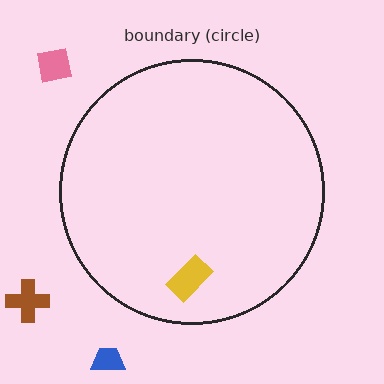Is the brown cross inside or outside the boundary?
Outside.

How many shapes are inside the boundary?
1 inside, 3 outside.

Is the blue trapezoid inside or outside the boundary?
Outside.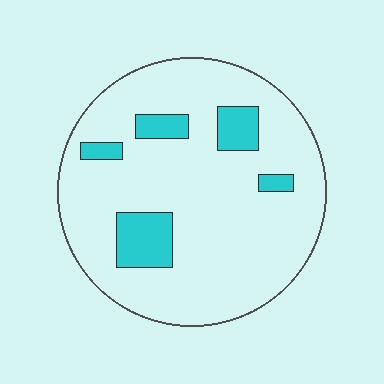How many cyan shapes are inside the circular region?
5.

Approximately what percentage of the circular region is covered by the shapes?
Approximately 15%.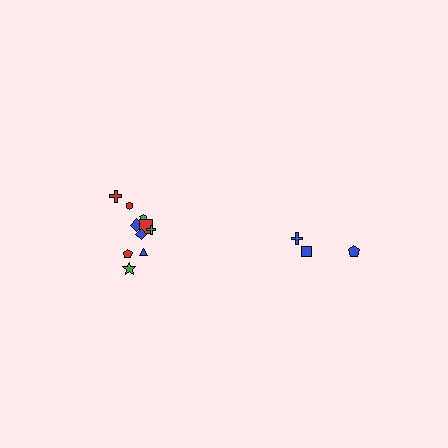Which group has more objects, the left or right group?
The left group.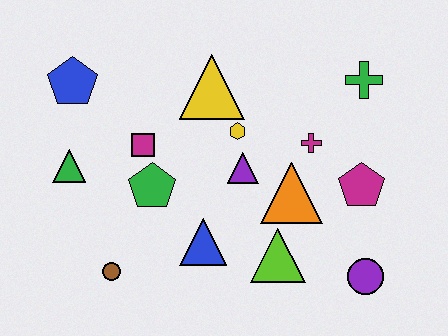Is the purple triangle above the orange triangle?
Yes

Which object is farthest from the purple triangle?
The blue pentagon is farthest from the purple triangle.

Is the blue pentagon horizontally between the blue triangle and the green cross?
No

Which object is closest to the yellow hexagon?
The purple triangle is closest to the yellow hexagon.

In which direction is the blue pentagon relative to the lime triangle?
The blue pentagon is to the left of the lime triangle.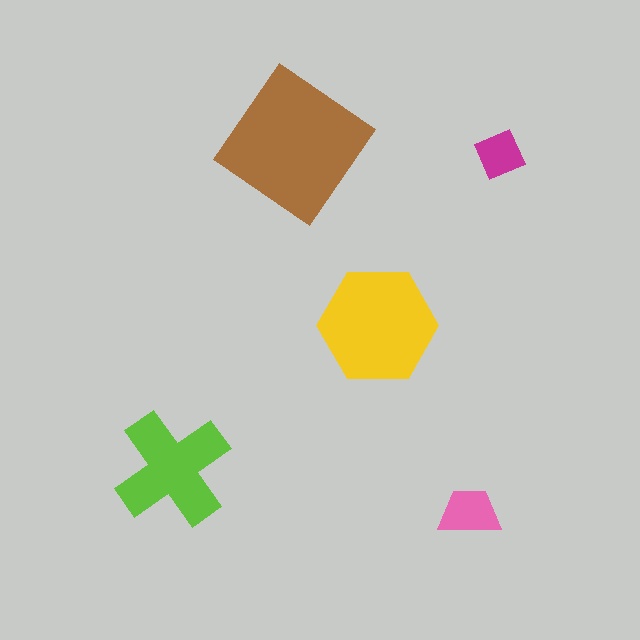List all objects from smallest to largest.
The magenta diamond, the pink trapezoid, the lime cross, the yellow hexagon, the brown diamond.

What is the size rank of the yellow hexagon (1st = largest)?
2nd.